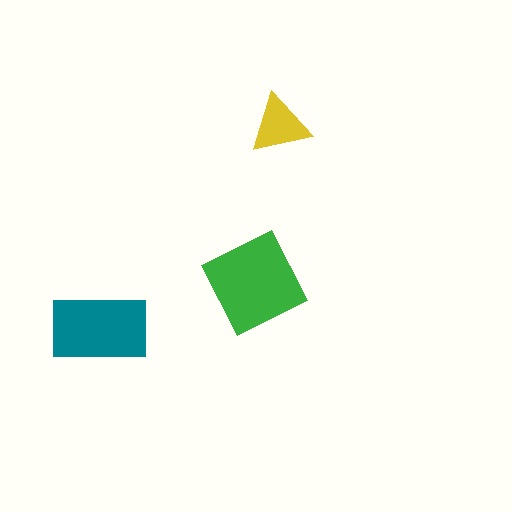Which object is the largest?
The green square.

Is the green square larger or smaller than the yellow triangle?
Larger.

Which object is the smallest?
The yellow triangle.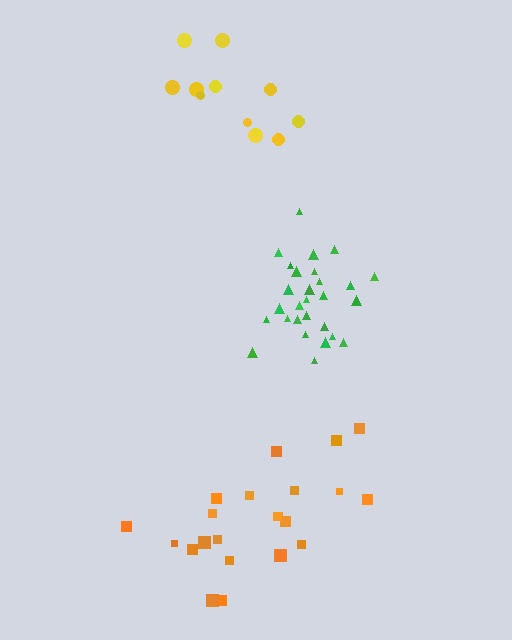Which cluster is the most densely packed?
Green.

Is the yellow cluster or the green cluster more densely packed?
Green.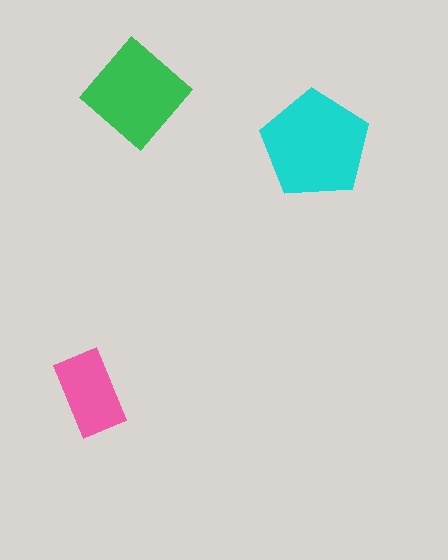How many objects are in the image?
There are 3 objects in the image.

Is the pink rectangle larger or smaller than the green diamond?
Smaller.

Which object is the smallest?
The pink rectangle.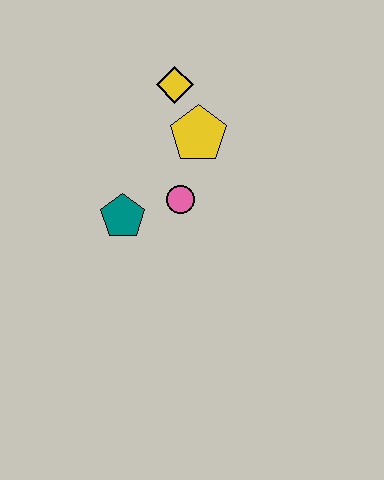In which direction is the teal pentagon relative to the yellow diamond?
The teal pentagon is below the yellow diamond.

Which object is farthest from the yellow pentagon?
The teal pentagon is farthest from the yellow pentagon.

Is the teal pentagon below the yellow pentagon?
Yes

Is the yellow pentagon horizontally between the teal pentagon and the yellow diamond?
No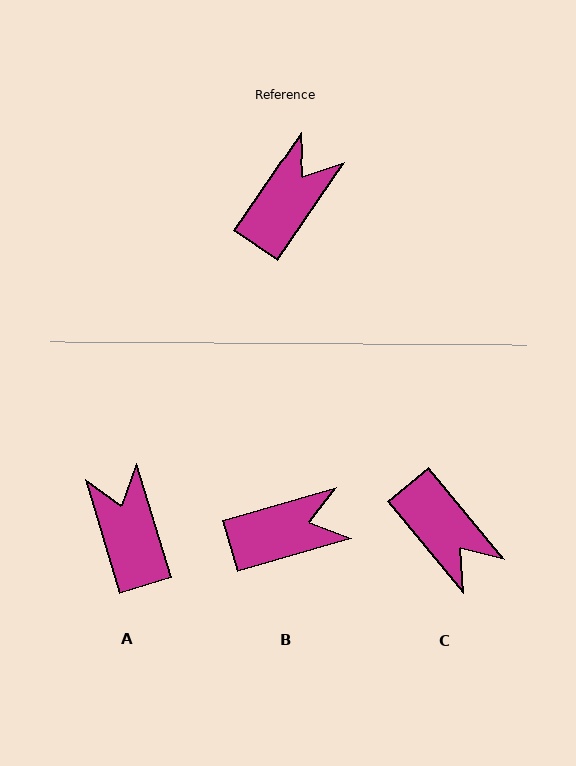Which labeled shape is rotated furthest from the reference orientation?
C, about 106 degrees away.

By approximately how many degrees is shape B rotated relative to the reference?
Approximately 40 degrees clockwise.